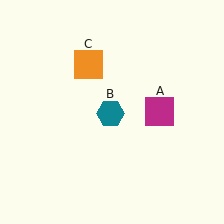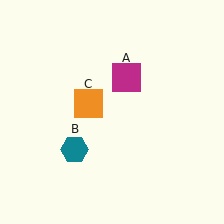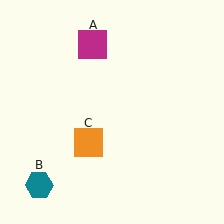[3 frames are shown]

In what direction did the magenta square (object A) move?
The magenta square (object A) moved up and to the left.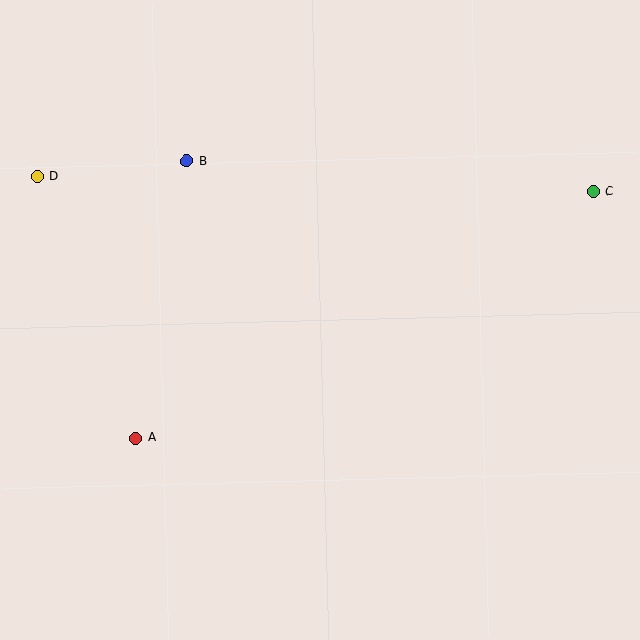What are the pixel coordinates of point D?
Point D is at (37, 176).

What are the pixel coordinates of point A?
Point A is at (136, 438).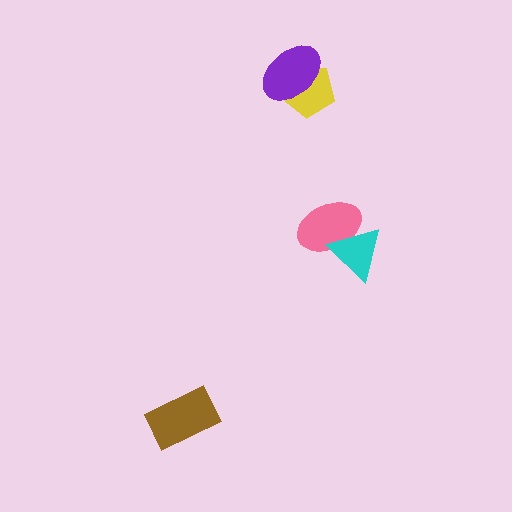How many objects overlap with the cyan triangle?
1 object overlaps with the cyan triangle.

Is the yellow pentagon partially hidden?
Yes, it is partially covered by another shape.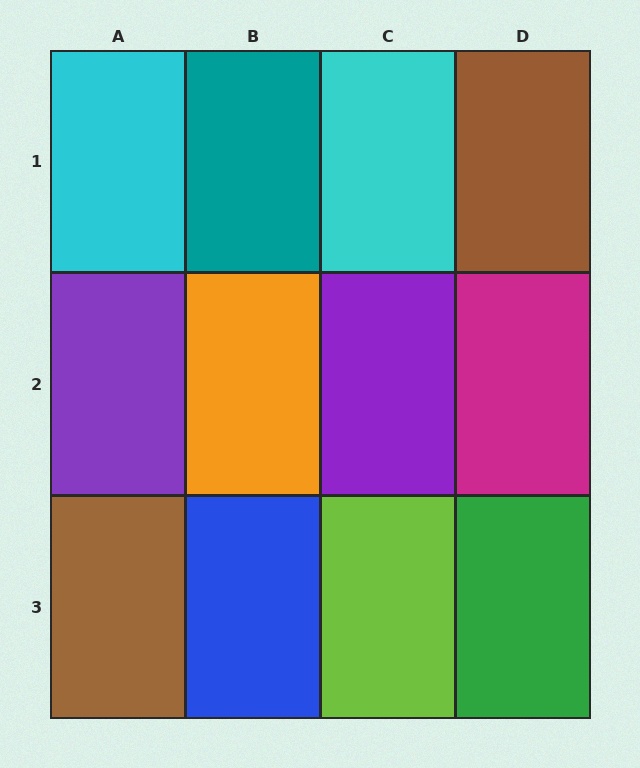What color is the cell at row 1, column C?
Cyan.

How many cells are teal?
1 cell is teal.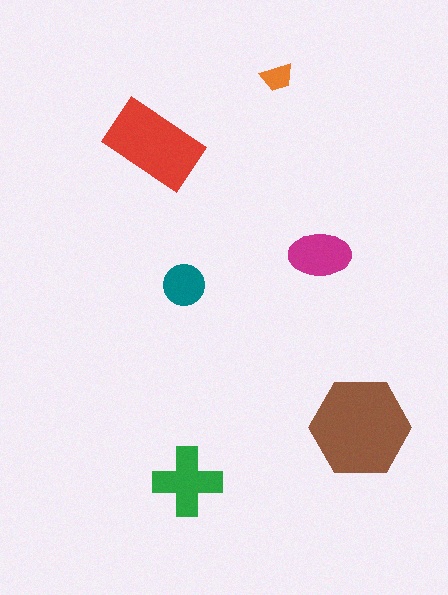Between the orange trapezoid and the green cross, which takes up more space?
The green cross.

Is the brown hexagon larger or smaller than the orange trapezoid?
Larger.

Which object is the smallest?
The orange trapezoid.